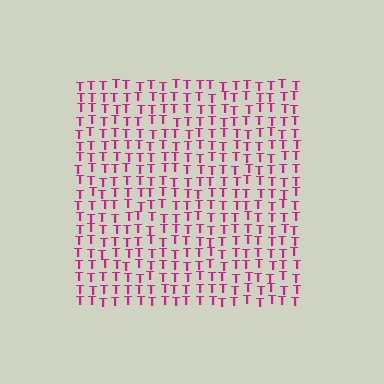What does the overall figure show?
The overall figure shows a square.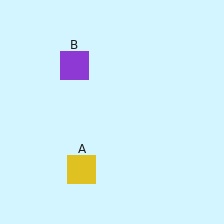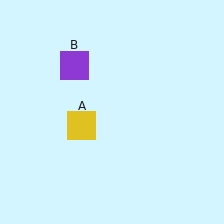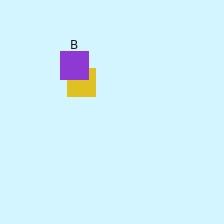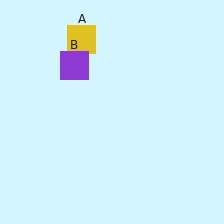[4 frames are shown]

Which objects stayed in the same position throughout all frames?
Purple square (object B) remained stationary.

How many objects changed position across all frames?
1 object changed position: yellow square (object A).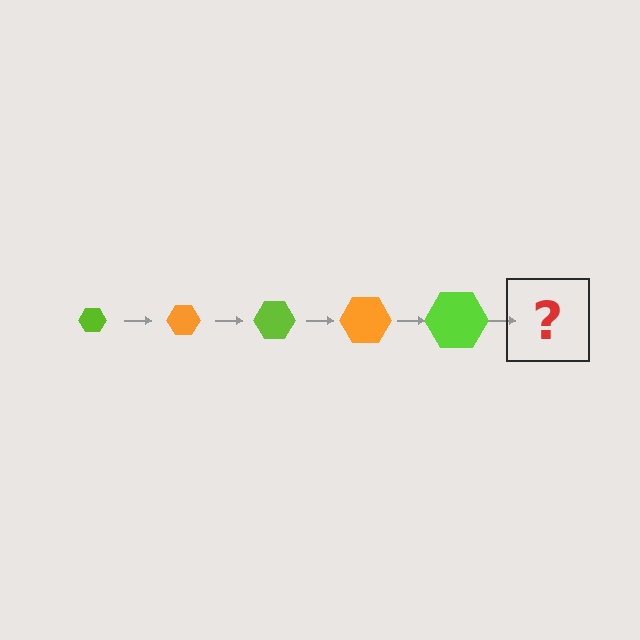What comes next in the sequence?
The next element should be an orange hexagon, larger than the previous one.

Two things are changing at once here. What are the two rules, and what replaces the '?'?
The two rules are that the hexagon grows larger each step and the color cycles through lime and orange. The '?' should be an orange hexagon, larger than the previous one.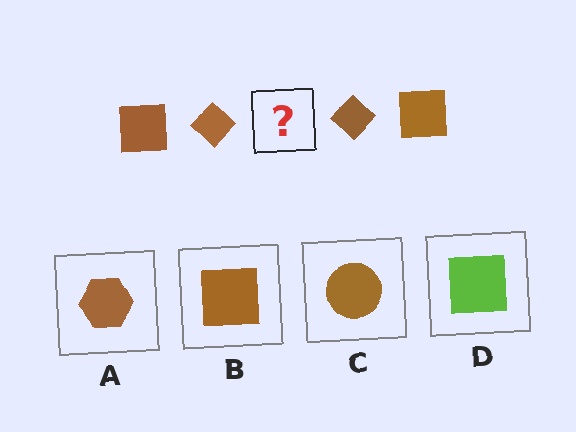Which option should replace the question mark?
Option B.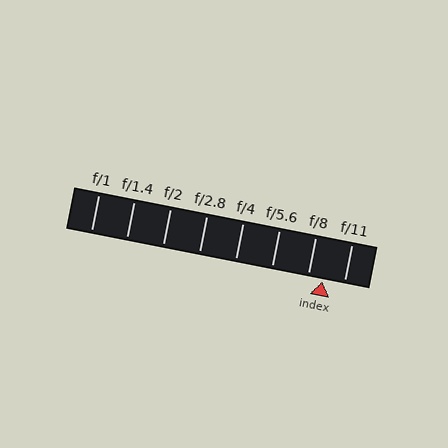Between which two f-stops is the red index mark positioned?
The index mark is between f/8 and f/11.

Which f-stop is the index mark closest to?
The index mark is closest to f/8.